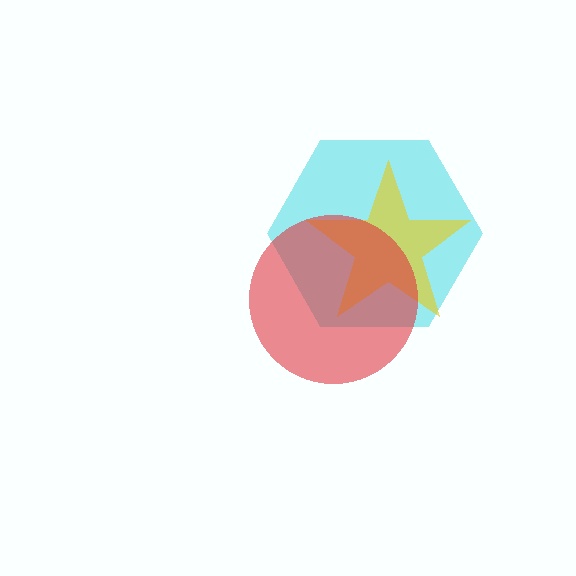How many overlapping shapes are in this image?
There are 3 overlapping shapes in the image.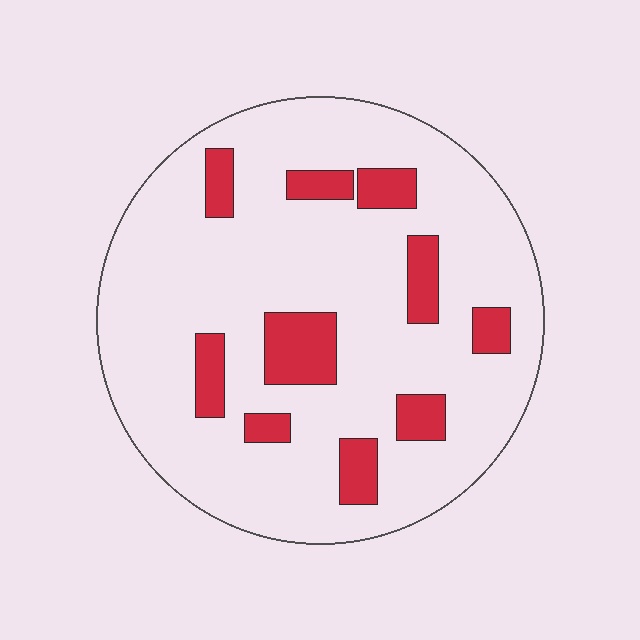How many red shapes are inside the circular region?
10.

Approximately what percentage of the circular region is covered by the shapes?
Approximately 15%.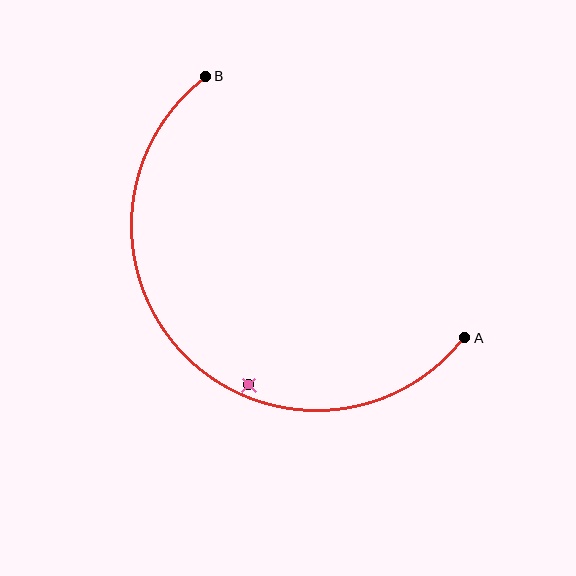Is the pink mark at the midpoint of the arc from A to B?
No — the pink mark does not lie on the arc at all. It sits slightly inside the curve.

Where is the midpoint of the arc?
The arc midpoint is the point on the curve farthest from the straight line joining A and B. It sits below and to the left of that line.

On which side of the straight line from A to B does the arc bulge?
The arc bulges below and to the left of the straight line connecting A and B.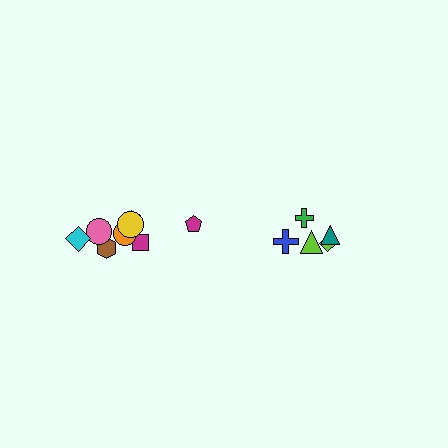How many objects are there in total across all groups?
There are 13 objects.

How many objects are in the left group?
There are 8 objects.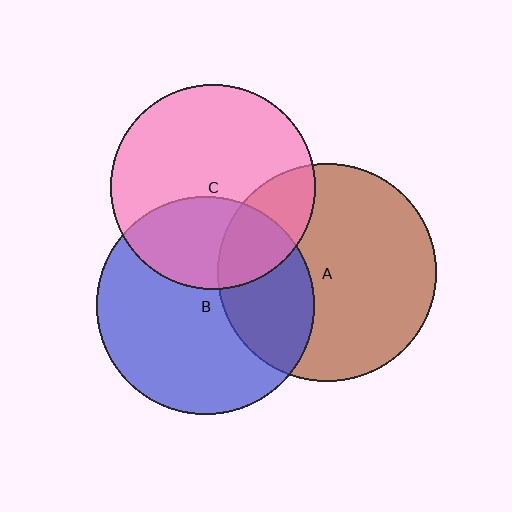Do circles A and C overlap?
Yes.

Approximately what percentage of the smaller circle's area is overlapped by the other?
Approximately 25%.